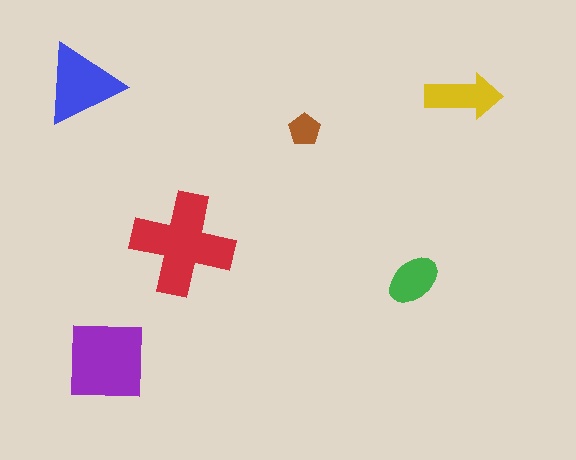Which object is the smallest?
The brown pentagon.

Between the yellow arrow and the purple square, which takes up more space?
The purple square.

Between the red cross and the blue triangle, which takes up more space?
The red cross.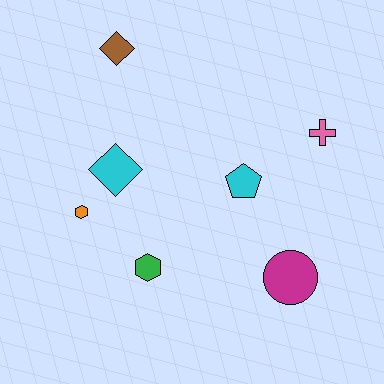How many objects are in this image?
There are 7 objects.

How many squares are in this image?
There are no squares.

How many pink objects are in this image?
There is 1 pink object.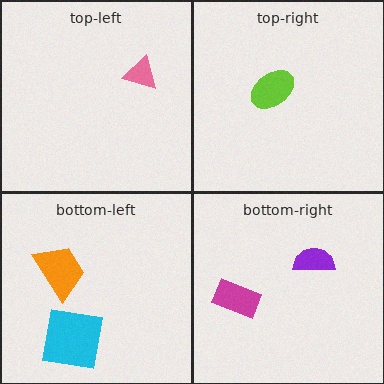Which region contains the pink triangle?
The top-left region.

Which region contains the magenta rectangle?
The bottom-right region.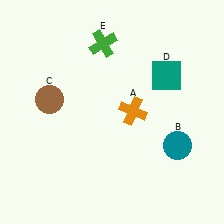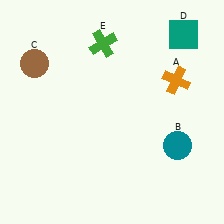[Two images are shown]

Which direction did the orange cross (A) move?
The orange cross (A) moved right.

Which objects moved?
The objects that moved are: the orange cross (A), the brown circle (C), the teal square (D).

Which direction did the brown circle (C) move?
The brown circle (C) moved up.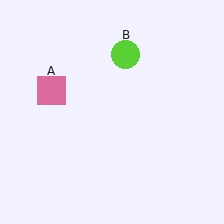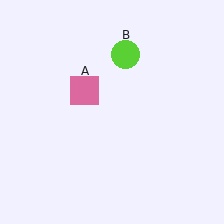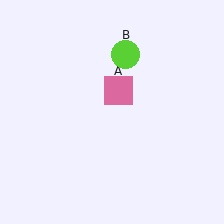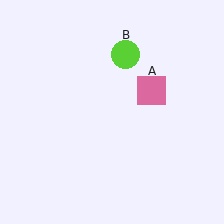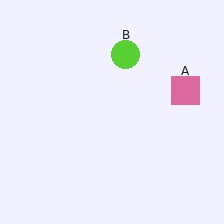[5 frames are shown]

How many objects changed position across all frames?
1 object changed position: pink square (object A).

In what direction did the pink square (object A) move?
The pink square (object A) moved right.